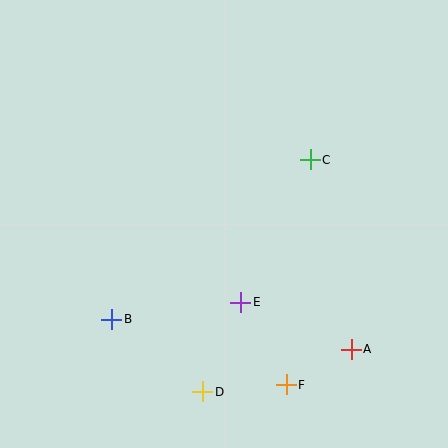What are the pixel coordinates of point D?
Point D is at (203, 392).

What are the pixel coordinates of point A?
Point A is at (351, 349).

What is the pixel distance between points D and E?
The distance between D and E is 97 pixels.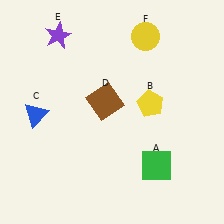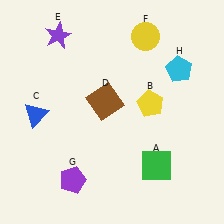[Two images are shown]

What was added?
A purple pentagon (G), a cyan pentagon (H) were added in Image 2.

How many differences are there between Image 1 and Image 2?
There are 2 differences between the two images.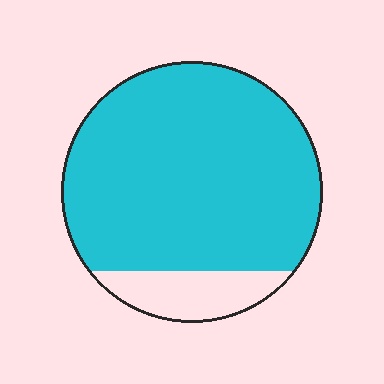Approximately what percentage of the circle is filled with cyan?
Approximately 85%.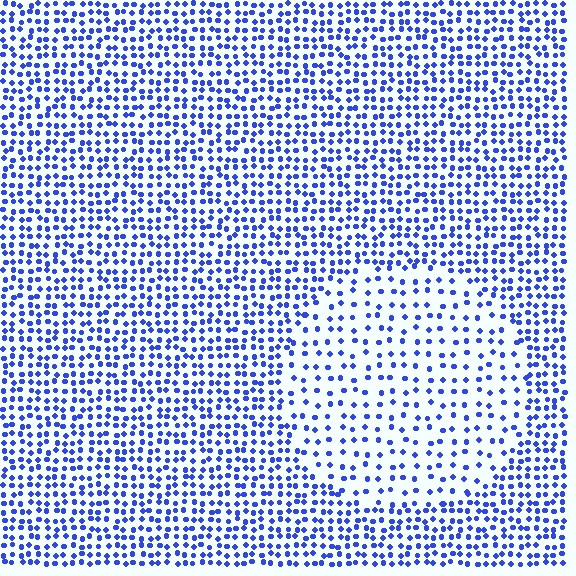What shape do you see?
I see a circle.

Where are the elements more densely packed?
The elements are more densely packed outside the circle boundary.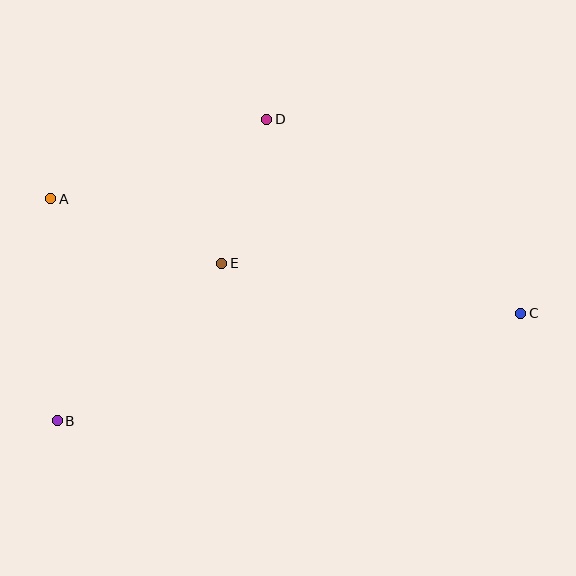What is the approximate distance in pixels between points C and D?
The distance between C and D is approximately 320 pixels.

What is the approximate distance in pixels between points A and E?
The distance between A and E is approximately 183 pixels.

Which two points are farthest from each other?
Points A and C are farthest from each other.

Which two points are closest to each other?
Points D and E are closest to each other.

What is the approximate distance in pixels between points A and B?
The distance between A and B is approximately 222 pixels.